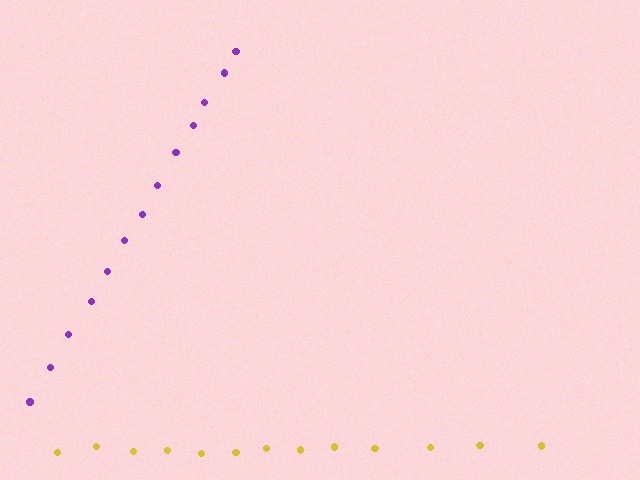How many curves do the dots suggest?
There are 2 distinct paths.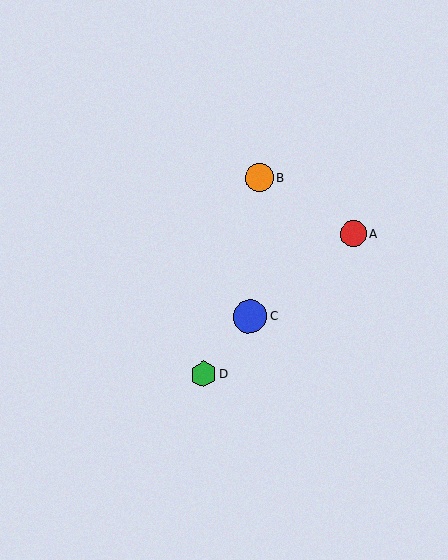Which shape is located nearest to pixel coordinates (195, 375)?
The green hexagon (labeled D) at (203, 374) is nearest to that location.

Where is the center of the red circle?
The center of the red circle is at (354, 234).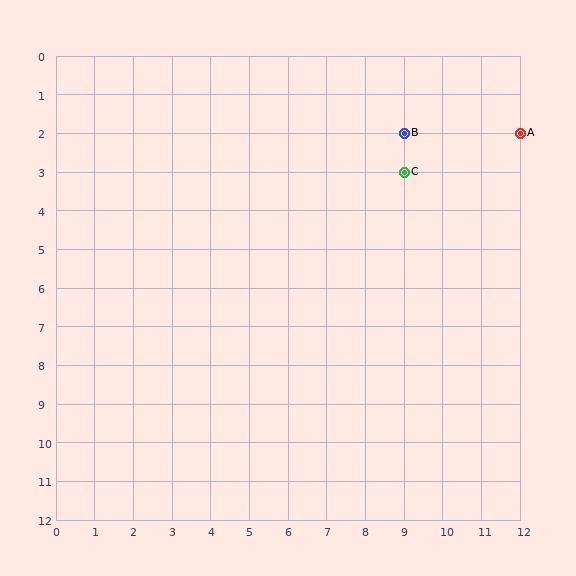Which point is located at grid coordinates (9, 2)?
Point B is at (9, 2).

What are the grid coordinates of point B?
Point B is at grid coordinates (9, 2).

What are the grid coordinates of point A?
Point A is at grid coordinates (12, 2).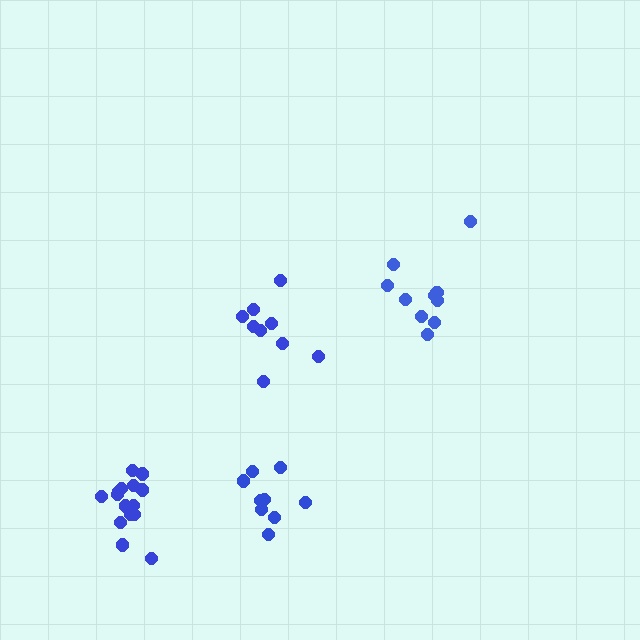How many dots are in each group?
Group 1: 10 dots, Group 2: 9 dots, Group 3: 9 dots, Group 4: 15 dots (43 total).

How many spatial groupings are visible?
There are 4 spatial groupings.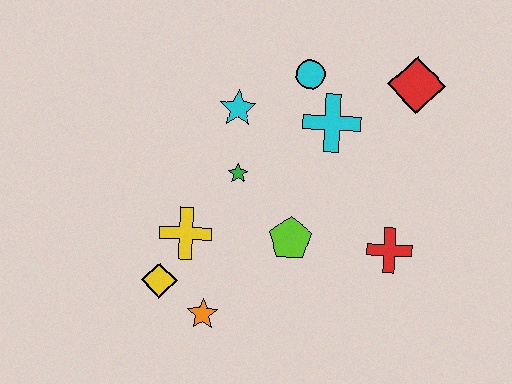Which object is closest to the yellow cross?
The yellow diamond is closest to the yellow cross.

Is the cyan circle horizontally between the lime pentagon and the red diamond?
Yes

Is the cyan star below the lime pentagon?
No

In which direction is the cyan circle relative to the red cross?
The cyan circle is above the red cross.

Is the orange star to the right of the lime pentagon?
No